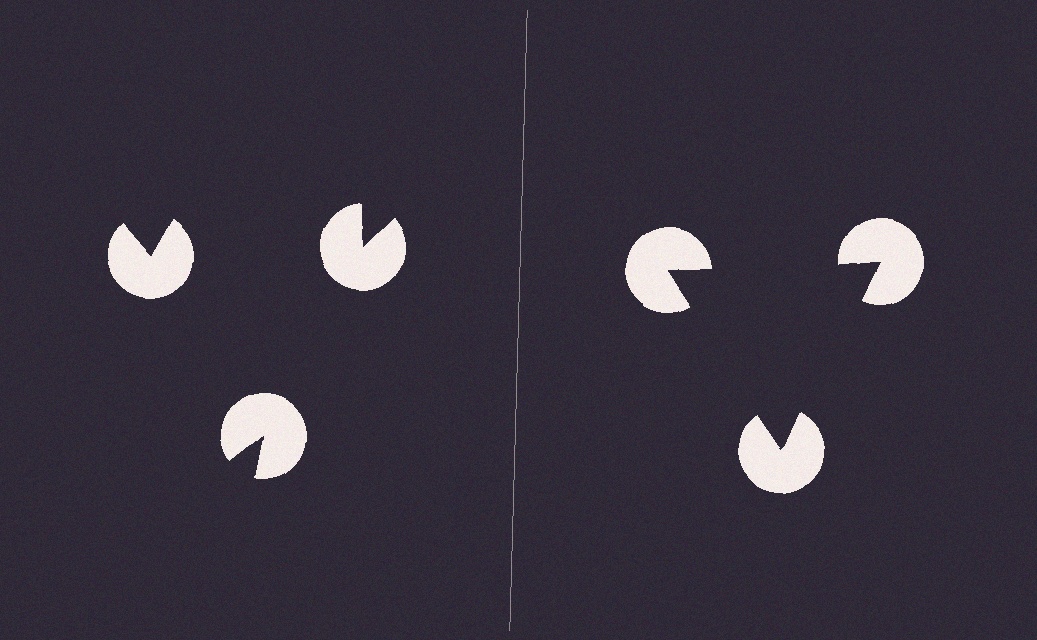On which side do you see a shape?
An illusory triangle appears on the right side. On the left side the wedge cuts are rotated, so no coherent shape forms.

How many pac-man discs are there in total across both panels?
6 — 3 on each side.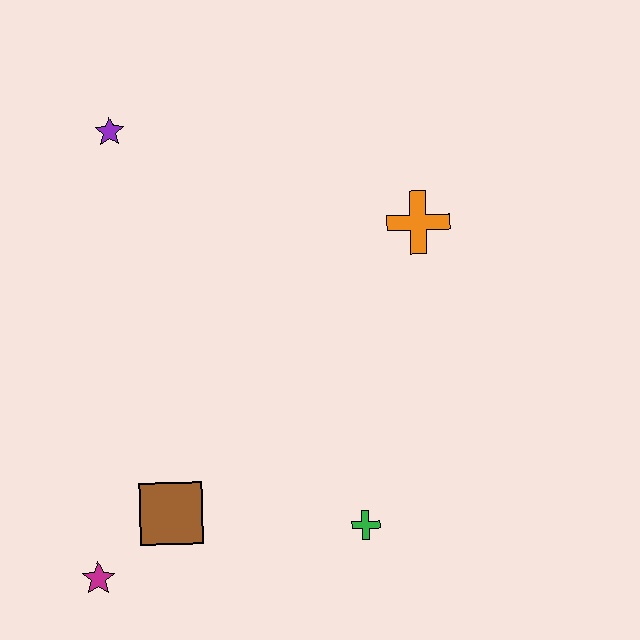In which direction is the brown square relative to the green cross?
The brown square is to the left of the green cross.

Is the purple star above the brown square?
Yes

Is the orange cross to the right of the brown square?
Yes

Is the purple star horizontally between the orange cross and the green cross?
No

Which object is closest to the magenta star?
The brown square is closest to the magenta star.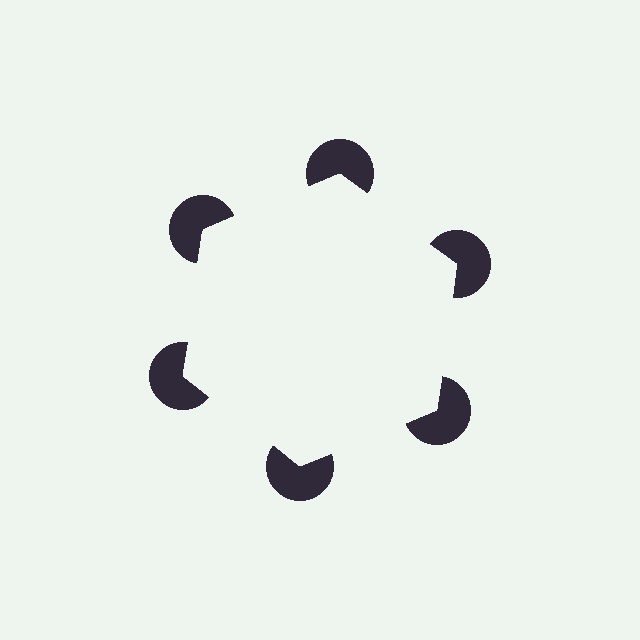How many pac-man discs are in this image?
There are 6 — one at each vertex of the illusory hexagon.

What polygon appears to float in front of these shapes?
An illusory hexagon — its edges are inferred from the aligned wedge cuts in the pac-man discs, not physically drawn.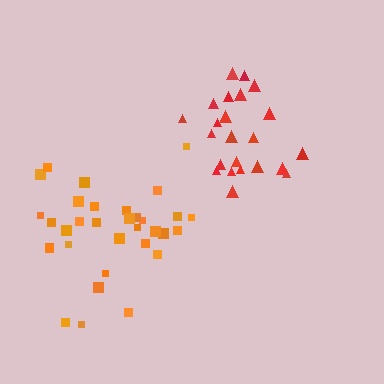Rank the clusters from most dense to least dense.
red, orange.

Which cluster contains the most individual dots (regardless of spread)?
Orange (33).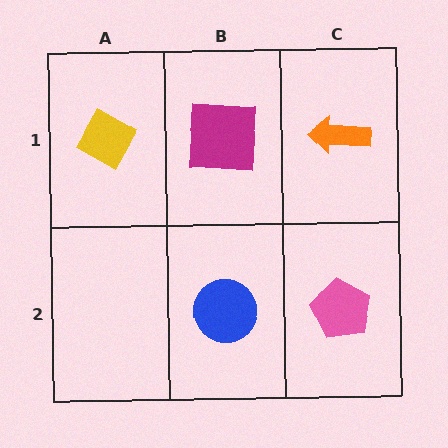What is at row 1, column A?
A yellow diamond.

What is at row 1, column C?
An orange arrow.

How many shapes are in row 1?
3 shapes.